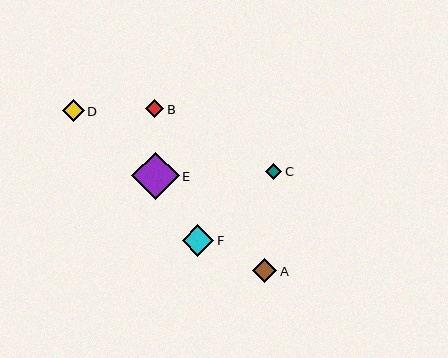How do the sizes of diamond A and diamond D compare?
Diamond A and diamond D are approximately the same size.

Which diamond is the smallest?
Diamond C is the smallest with a size of approximately 16 pixels.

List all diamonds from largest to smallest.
From largest to smallest: E, F, A, D, B, C.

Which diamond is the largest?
Diamond E is the largest with a size of approximately 47 pixels.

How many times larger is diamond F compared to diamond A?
Diamond F is approximately 1.3 times the size of diamond A.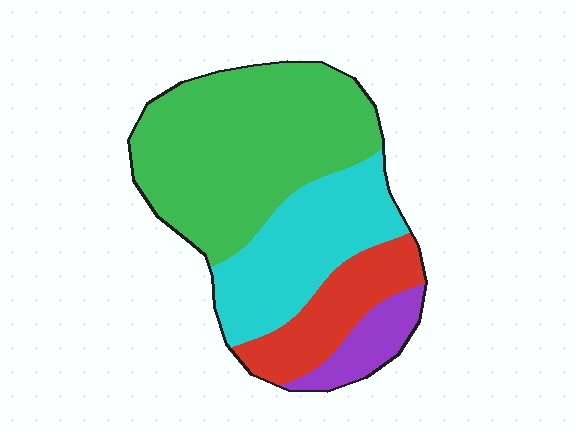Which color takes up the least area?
Purple, at roughly 10%.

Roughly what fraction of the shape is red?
Red takes up about one sixth (1/6) of the shape.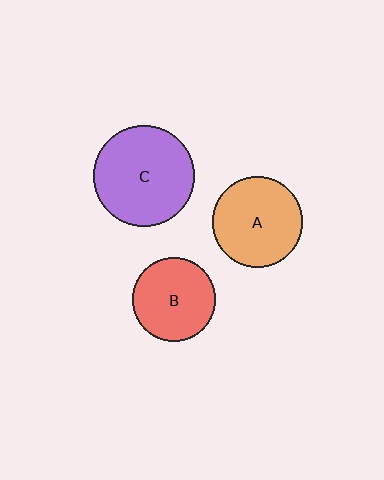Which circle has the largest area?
Circle C (purple).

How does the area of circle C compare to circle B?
Approximately 1.5 times.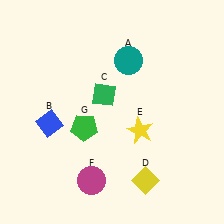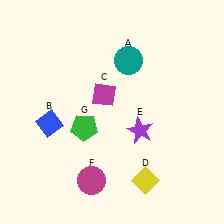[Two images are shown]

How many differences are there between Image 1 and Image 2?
There are 2 differences between the two images.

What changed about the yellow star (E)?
In Image 1, E is yellow. In Image 2, it changed to purple.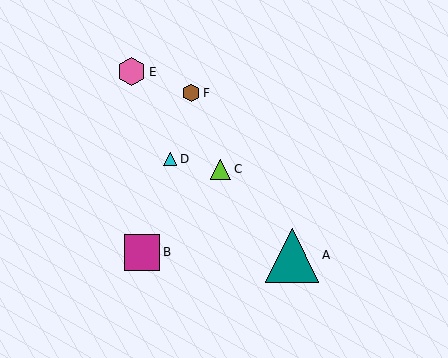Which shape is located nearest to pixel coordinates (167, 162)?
The cyan triangle (labeled D) at (170, 159) is nearest to that location.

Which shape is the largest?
The teal triangle (labeled A) is the largest.